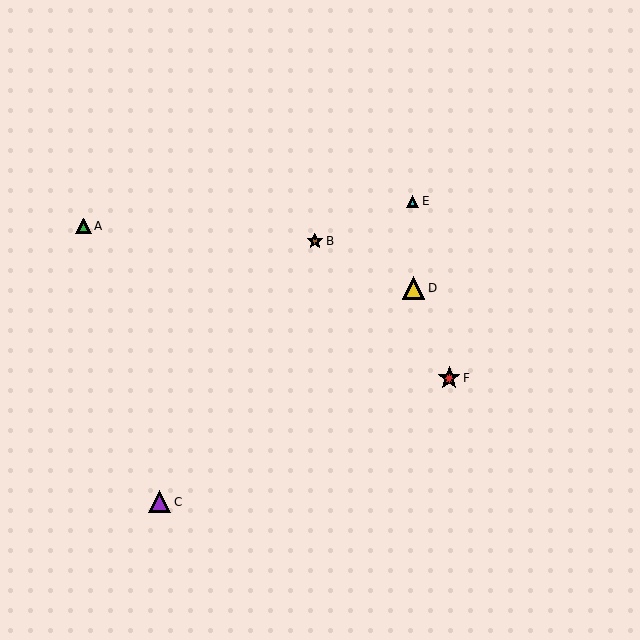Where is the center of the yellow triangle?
The center of the yellow triangle is at (414, 288).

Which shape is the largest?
The red star (labeled F) is the largest.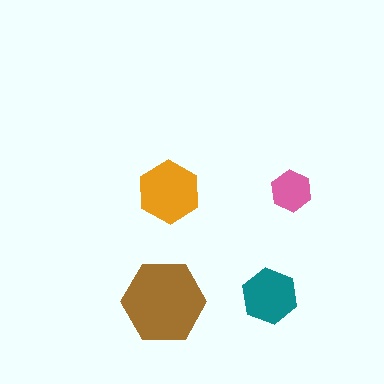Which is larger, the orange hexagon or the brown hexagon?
The brown one.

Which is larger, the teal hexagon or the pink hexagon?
The teal one.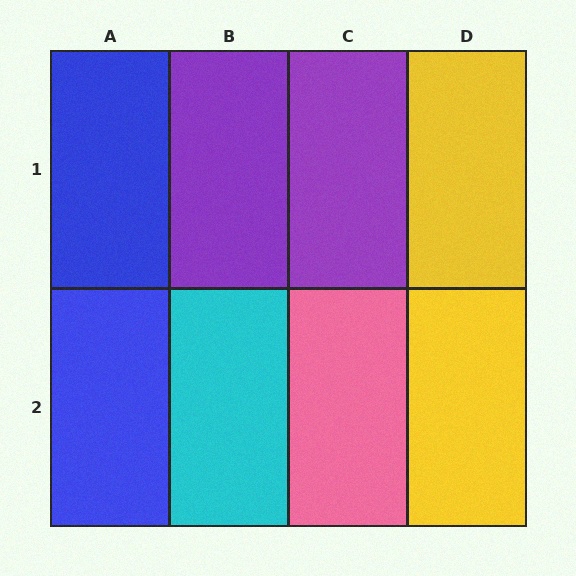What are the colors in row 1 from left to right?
Blue, purple, purple, yellow.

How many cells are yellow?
2 cells are yellow.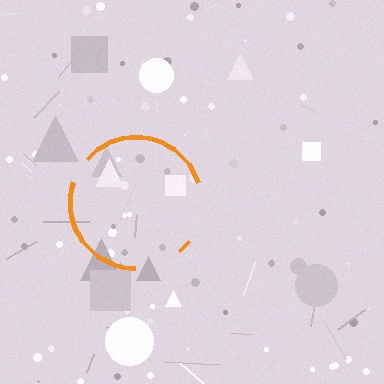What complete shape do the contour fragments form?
The contour fragments form a circle.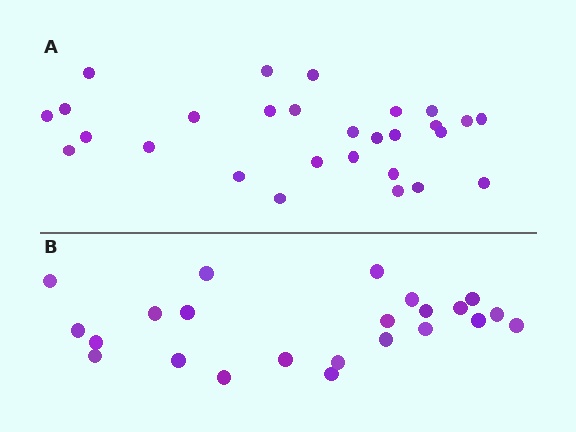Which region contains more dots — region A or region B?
Region A (the top region) has more dots.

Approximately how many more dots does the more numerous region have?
Region A has about 5 more dots than region B.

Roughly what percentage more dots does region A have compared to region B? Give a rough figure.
About 20% more.